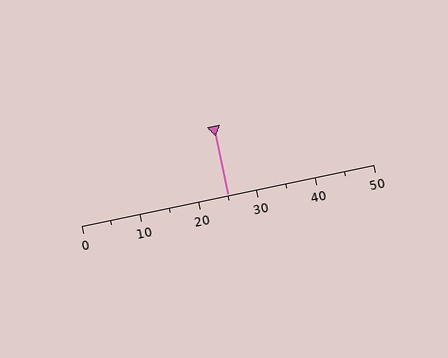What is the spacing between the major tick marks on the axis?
The major ticks are spaced 10 apart.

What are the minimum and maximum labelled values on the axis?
The axis runs from 0 to 50.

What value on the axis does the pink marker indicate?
The marker indicates approximately 25.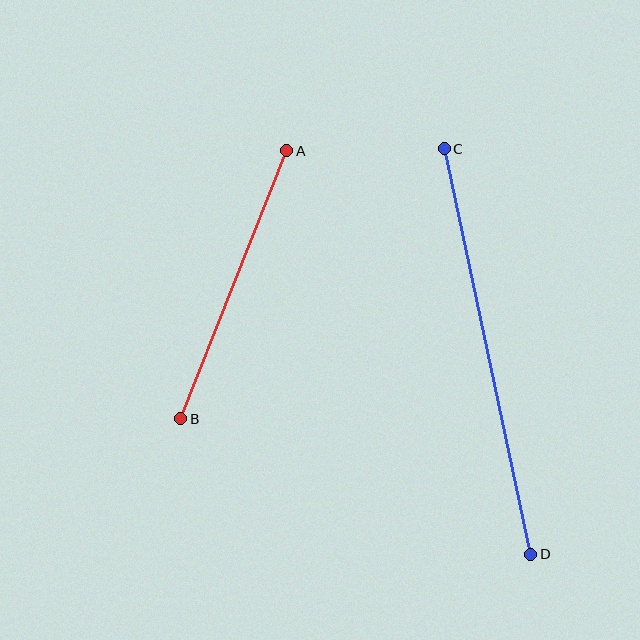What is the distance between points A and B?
The distance is approximately 288 pixels.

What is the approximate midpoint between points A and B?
The midpoint is at approximately (234, 285) pixels.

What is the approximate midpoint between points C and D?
The midpoint is at approximately (487, 351) pixels.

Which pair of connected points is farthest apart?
Points C and D are farthest apart.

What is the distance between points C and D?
The distance is approximately 415 pixels.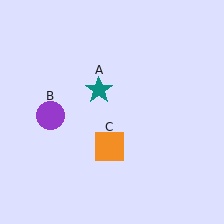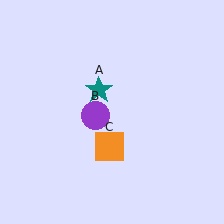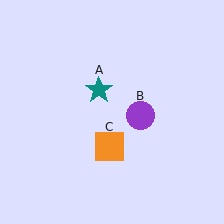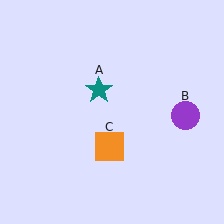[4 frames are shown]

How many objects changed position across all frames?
1 object changed position: purple circle (object B).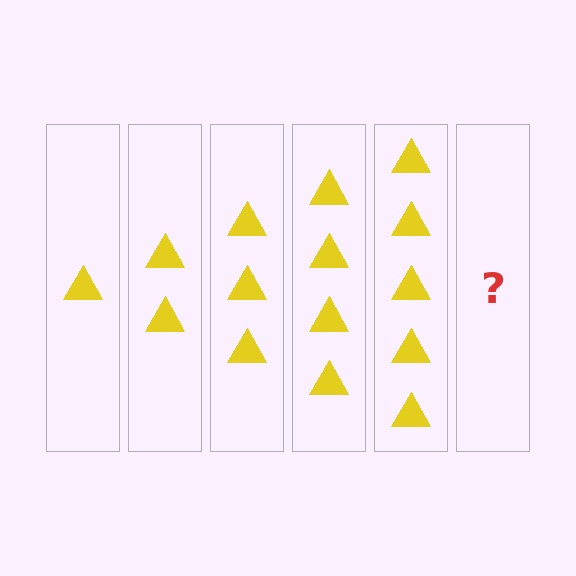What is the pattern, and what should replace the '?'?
The pattern is that each step adds one more triangle. The '?' should be 6 triangles.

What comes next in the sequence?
The next element should be 6 triangles.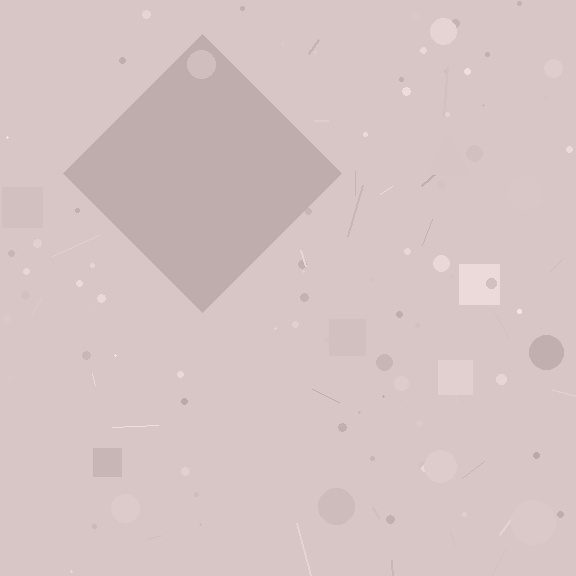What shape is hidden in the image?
A diamond is hidden in the image.